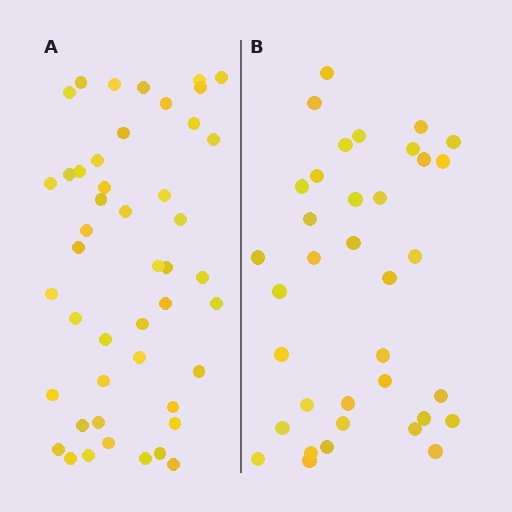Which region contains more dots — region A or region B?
Region A (the left region) has more dots.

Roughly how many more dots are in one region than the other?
Region A has roughly 10 or so more dots than region B.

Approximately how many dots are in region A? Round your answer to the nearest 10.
About 50 dots. (The exact count is 46, which rounds to 50.)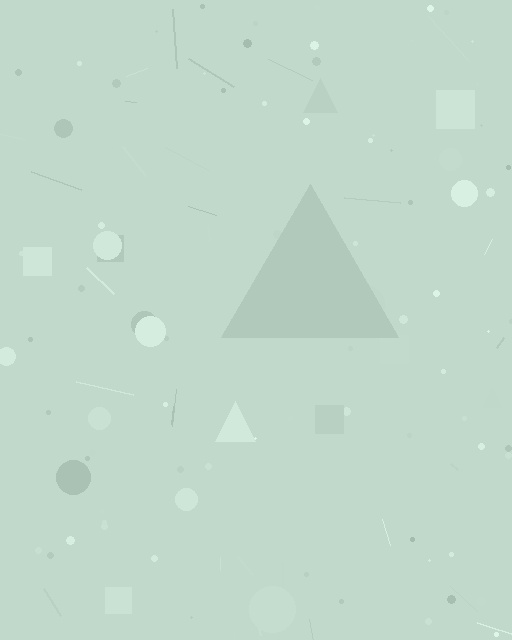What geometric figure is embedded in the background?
A triangle is embedded in the background.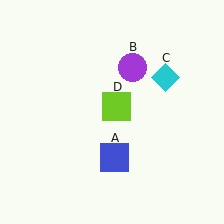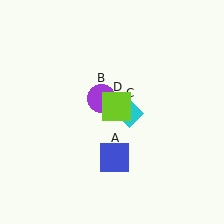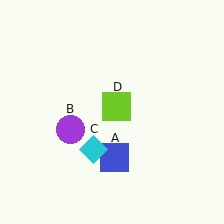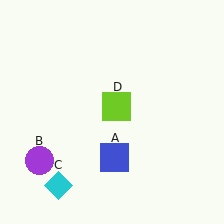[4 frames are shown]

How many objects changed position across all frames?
2 objects changed position: purple circle (object B), cyan diamond (object C).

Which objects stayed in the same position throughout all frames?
Blue square (object A) and lime square (object D) remained stationary.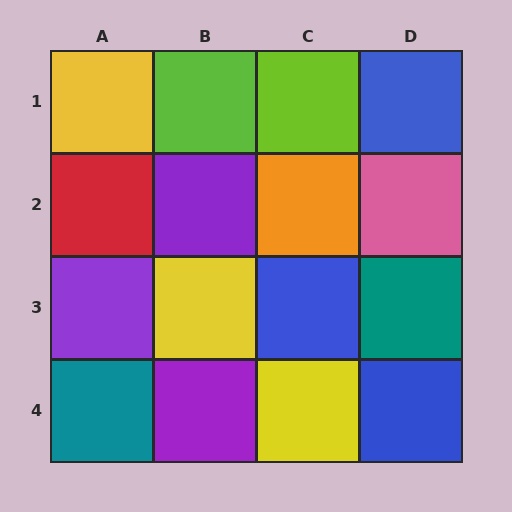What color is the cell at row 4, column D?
Blue.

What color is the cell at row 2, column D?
Pink.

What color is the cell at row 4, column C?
Yellow.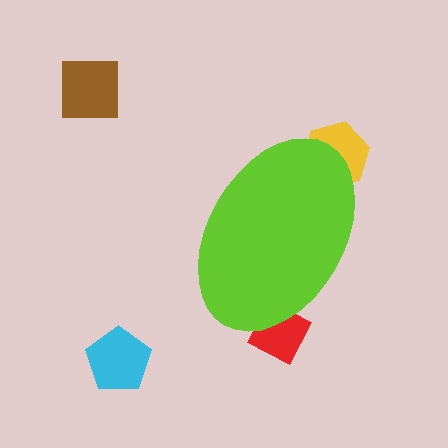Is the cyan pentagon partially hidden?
No, the cyan pentagon is fully visible.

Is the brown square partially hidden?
No, the brown square is fully visible.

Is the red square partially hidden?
Yes, the red square is partially hidden behind the lime ellipse.